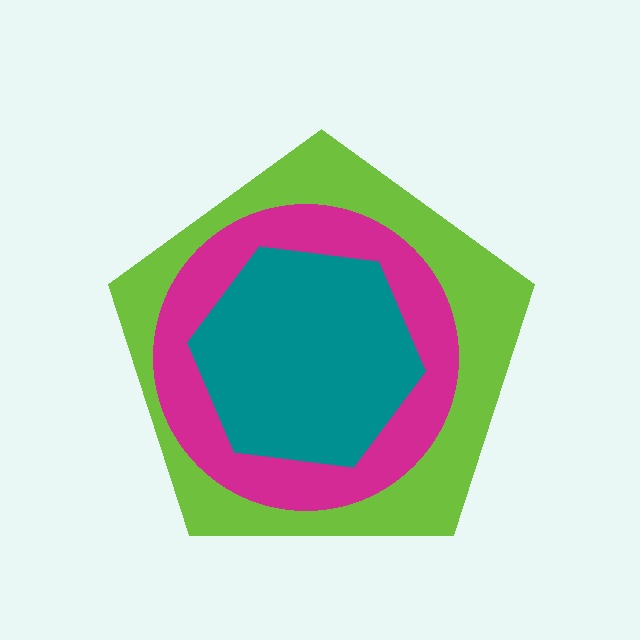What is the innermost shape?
The teal hexagon.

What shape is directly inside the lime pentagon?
The magenta circle.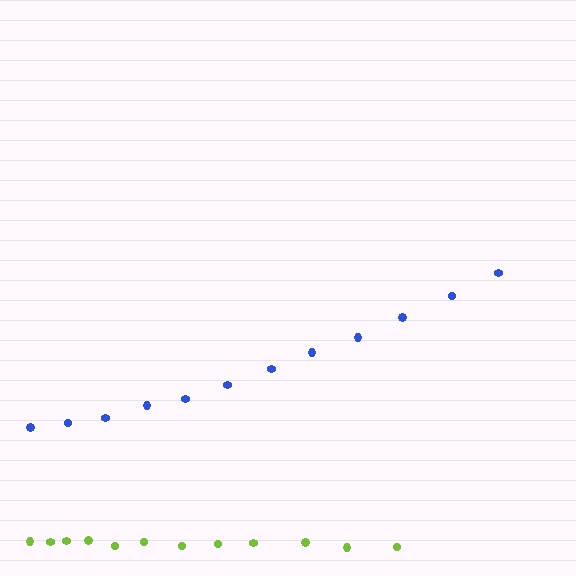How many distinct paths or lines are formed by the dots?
There are 2 distinct paths.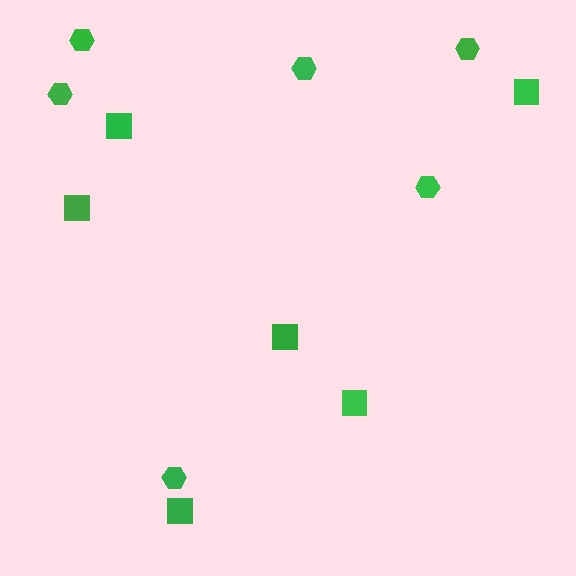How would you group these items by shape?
There are 2 groups: one group of squares (6) and one group of hexagons (6).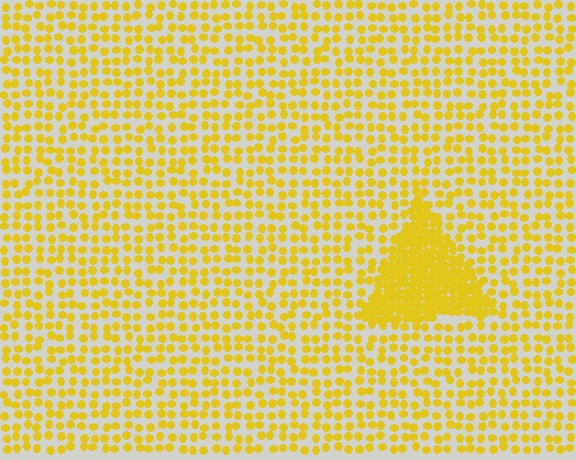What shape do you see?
I see a triangle.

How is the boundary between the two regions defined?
The boundary is defined by a change in element density (approximately 2.7x ratio). All elements are the same color, size, and shape.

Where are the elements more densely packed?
The elements are more densely packed inside the triangle boundary.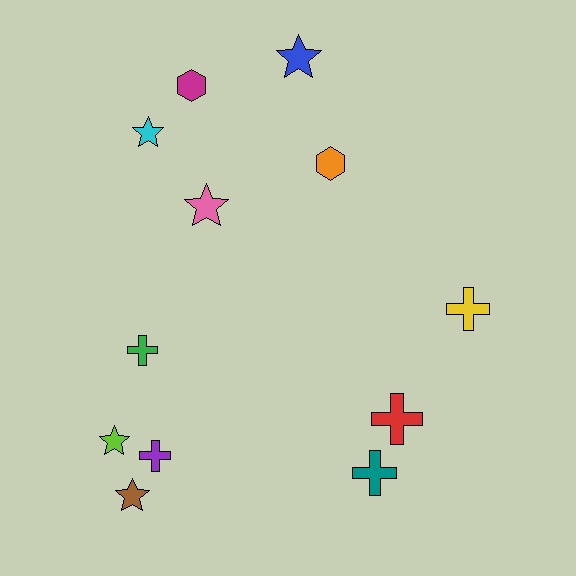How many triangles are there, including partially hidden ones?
There are no triangles.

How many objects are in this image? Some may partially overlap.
There are 12 objects.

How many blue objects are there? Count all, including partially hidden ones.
There is 1 blue object.